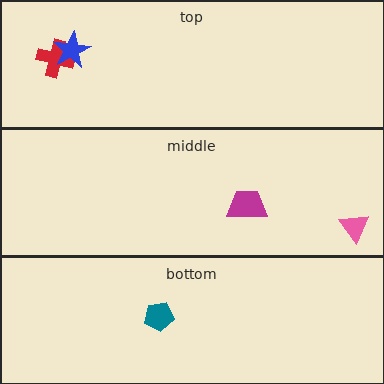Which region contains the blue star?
The top region.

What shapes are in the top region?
The red cross, the blue star.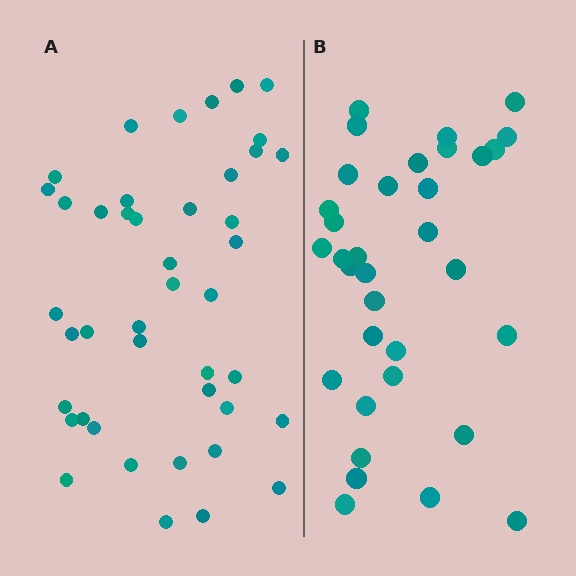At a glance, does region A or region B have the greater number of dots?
Region A (the left region) has more dots.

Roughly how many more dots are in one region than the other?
Region A has roughly 8 or so more dots than region B.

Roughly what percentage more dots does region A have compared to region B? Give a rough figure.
About 25% more.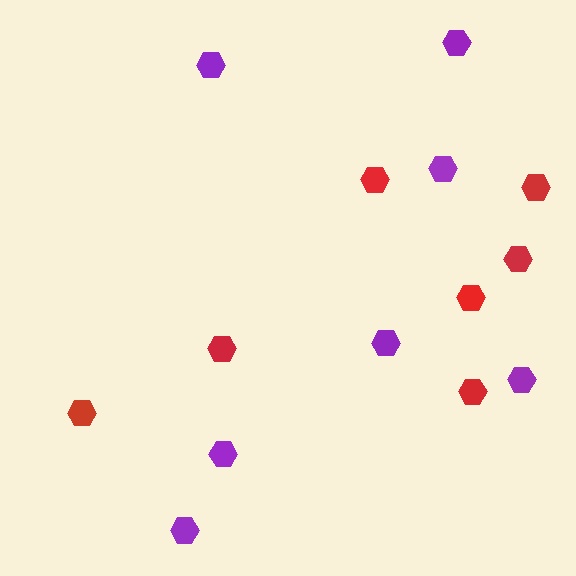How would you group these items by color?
There are 2 groups: one group of red hexagons (7) and one group of purple hexagons (7).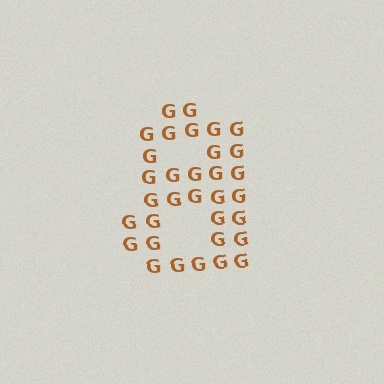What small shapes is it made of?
It is made of small letter G's.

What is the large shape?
The large shape is the digit 8.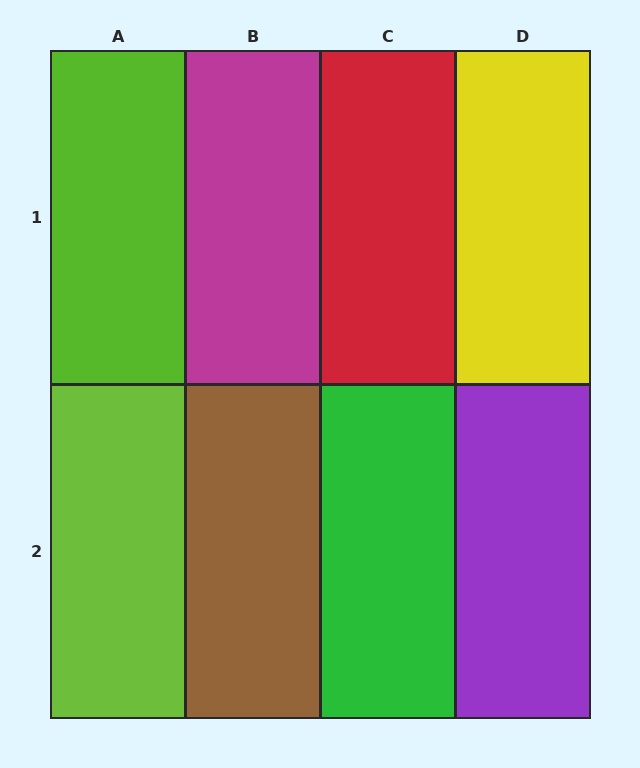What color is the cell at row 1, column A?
Lime.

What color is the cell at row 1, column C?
Red.